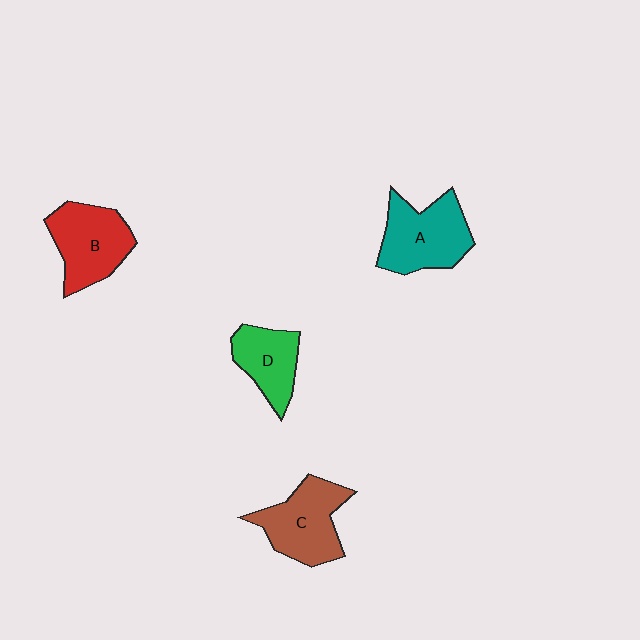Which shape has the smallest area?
Shape D (green).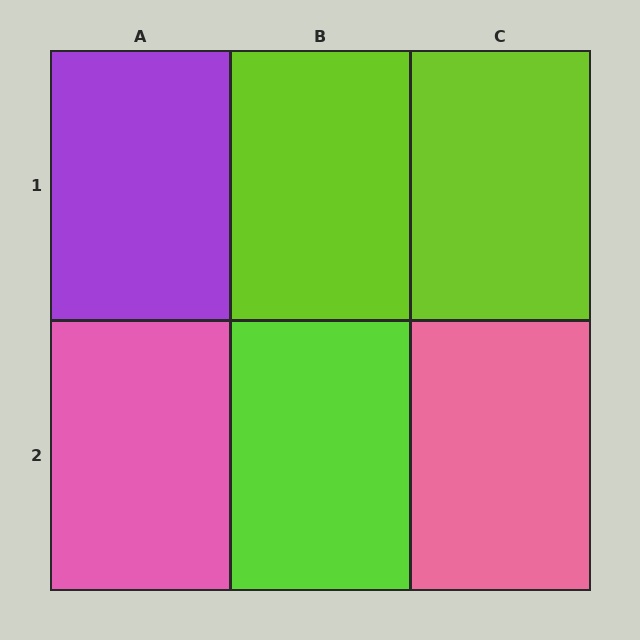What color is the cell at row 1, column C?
Lime.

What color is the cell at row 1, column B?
Lime.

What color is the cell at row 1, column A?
Purple.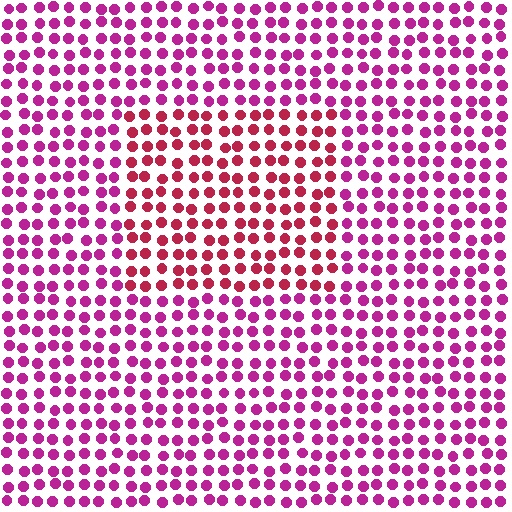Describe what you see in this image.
The image is filled with small magenta elements in a uniform arrangement. A rectangle-shaped region is visible where the elements are tinted to a slightly different hue, forming a subtle color boundary.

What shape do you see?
I see a rectangle.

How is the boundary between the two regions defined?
The boundary is defined purely by a slight shift in hue (about 31 degrees). Spacing, size, and orientation are identical on both sides.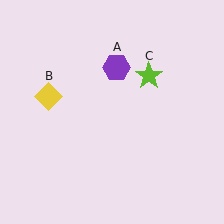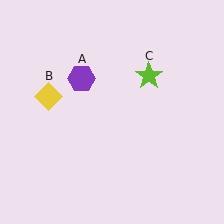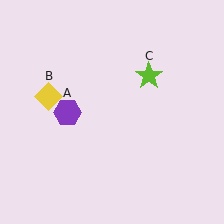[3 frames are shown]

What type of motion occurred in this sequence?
The purple hexagon (object A) rotated counterclockwise around the center of the scene.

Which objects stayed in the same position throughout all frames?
Yellow diamond (object B) and lime star (object C) remained stationary.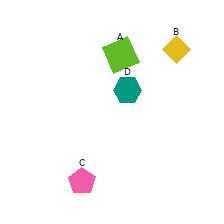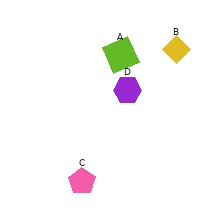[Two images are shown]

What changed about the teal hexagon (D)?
In Image 1, D is teal. In Image 2, it changed to purple.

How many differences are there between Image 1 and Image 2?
There is 1 difference between the two images.